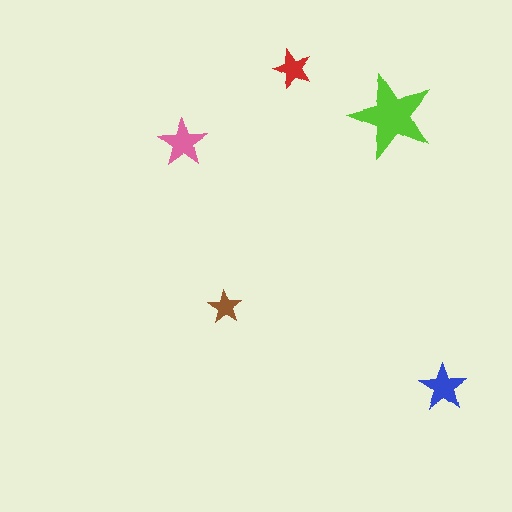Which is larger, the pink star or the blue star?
The pink one.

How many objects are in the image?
There are 5 objects in the image.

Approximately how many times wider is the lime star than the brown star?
About 2.5 times wider.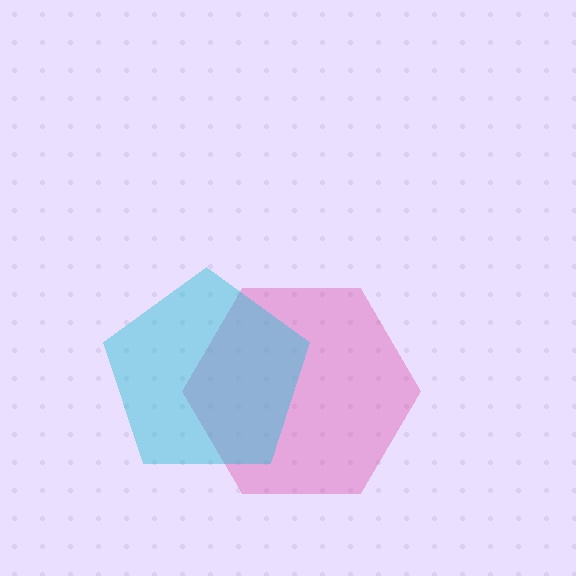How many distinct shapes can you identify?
There are 2 distinct shapes: a pink hexagon, a cyan pentagon.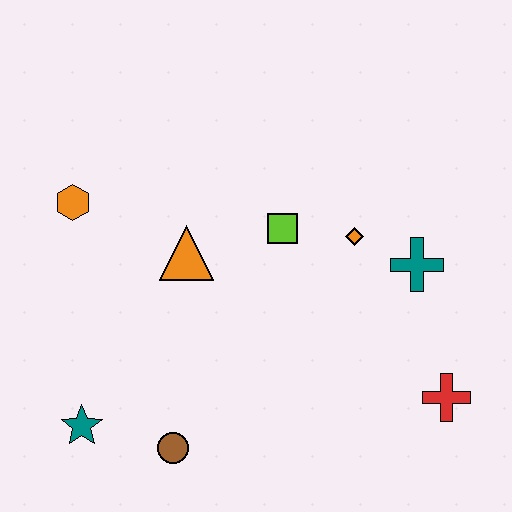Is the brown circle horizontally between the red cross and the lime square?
No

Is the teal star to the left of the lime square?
Yes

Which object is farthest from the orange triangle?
The red cross is farthest from the orange triangle.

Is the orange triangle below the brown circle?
No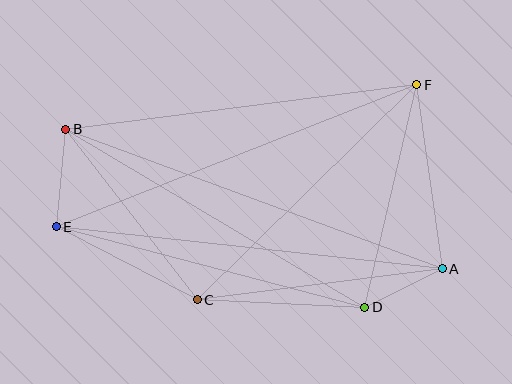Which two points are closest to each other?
Points A and D are closest to each other.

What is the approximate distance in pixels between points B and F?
The distance between B and F is approximately 354 pixels.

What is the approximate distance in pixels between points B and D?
The distance between B and D is approximately 348 pixels.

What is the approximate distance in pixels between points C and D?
The distance between C and D is approximately 168 pixels.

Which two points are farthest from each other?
Points A and B are farthest from each other.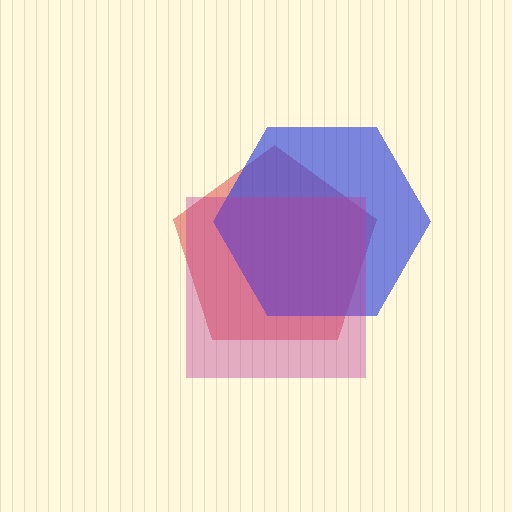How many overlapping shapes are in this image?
There are 3 overlapping shapes in the image.